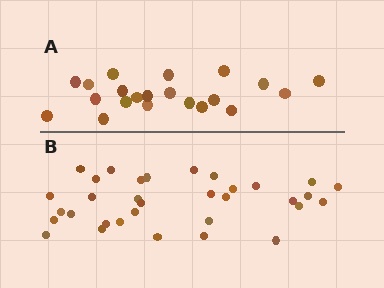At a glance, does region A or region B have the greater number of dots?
Region B (the bottom region) has more dots.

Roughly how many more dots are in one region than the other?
Region B has roughly 12 or so more dots than region A.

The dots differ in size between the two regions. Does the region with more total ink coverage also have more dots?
No. Region A has more total ink coverage because its dots are larger, but region B actually contains more individual dots. Total area can be misleading — the number of items is what matters here.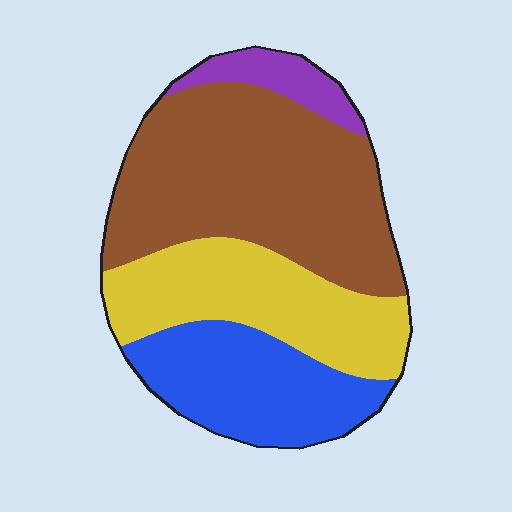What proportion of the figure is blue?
Blue covers 23% of the figure.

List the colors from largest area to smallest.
From largest to smallest: brown, yellow, blue, purple.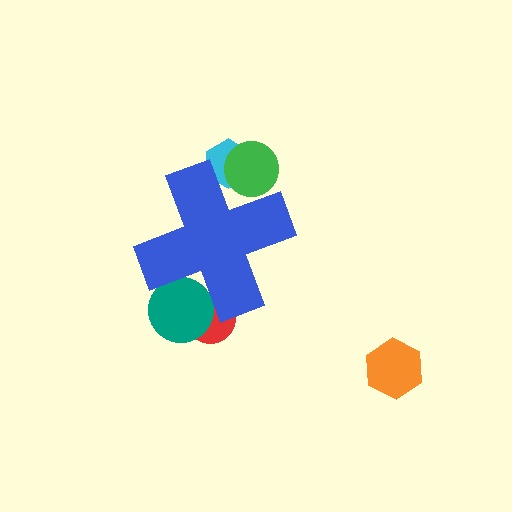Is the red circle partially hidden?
Yes, the red circle is partially hidden behind the blue cross.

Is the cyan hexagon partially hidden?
Yes, the cyan hexagon is partially hidden behind the blue cross.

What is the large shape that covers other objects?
A blue cross.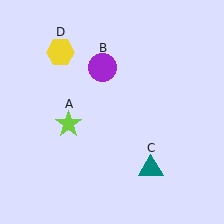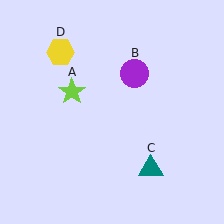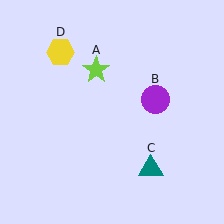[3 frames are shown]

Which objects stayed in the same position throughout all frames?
Teal triangle (object C) and yellow hexagon (object D) remained stationary.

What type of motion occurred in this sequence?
The lime star (object A), purple circle (object B) rotated clockwise around the center of the scene.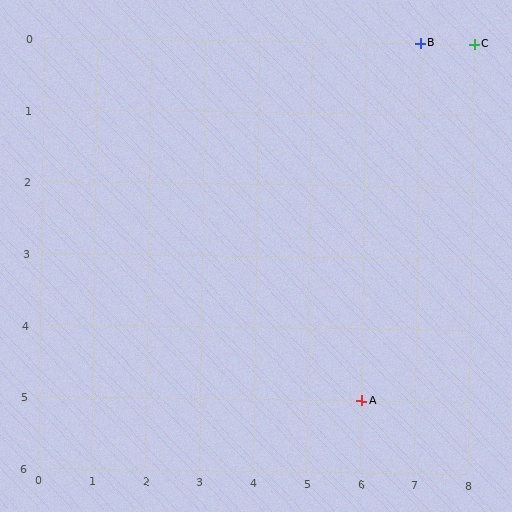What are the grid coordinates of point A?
Point A is at grid coordinates (6, 5).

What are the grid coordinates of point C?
Point C is at grid coordinates (8, 0).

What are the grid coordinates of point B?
Point B is at grid coordinates (7, 0).